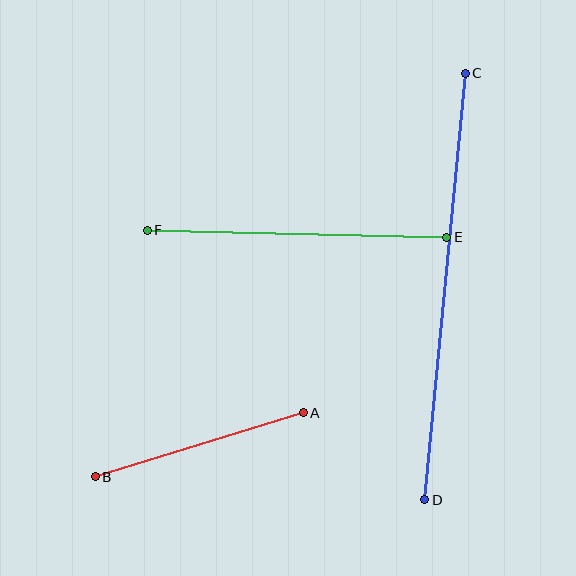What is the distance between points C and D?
The distance is approximately 428 pixels.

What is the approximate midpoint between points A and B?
The midpoint is at approximately (199, 445) pixels.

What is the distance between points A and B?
The distance is approximately 217 pixels.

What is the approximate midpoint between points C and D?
The midpoint is at approximately (445, 286) pixels.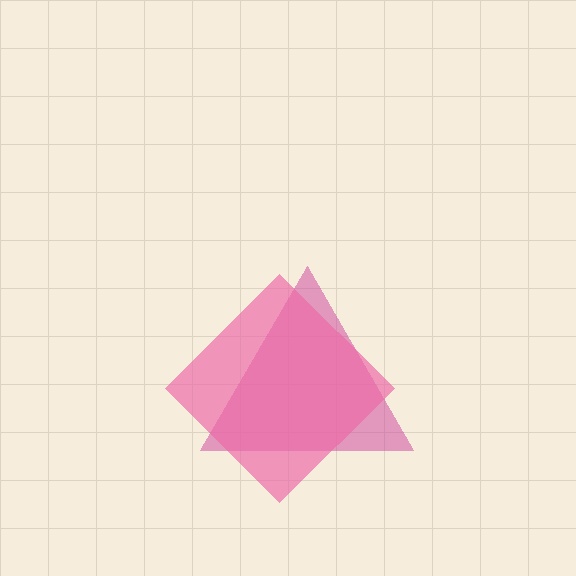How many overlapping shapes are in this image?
There are 2 overlapping shapes in the image.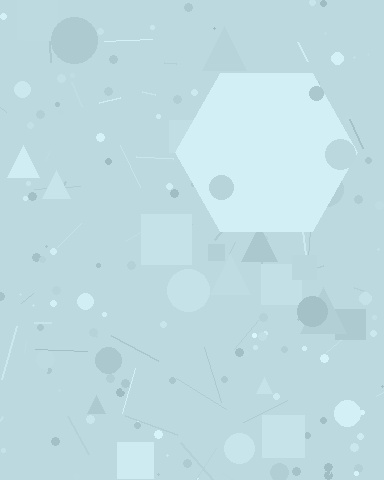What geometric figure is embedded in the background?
A hexagon is embedded in the background.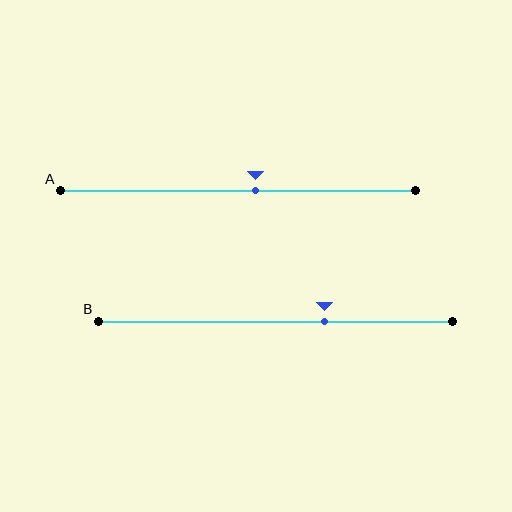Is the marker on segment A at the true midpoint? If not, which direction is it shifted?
No, the marker on segment A is shifted to the right by about 5% of the segment length.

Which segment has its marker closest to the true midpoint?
Segment A has its marker closest to the true midpoint.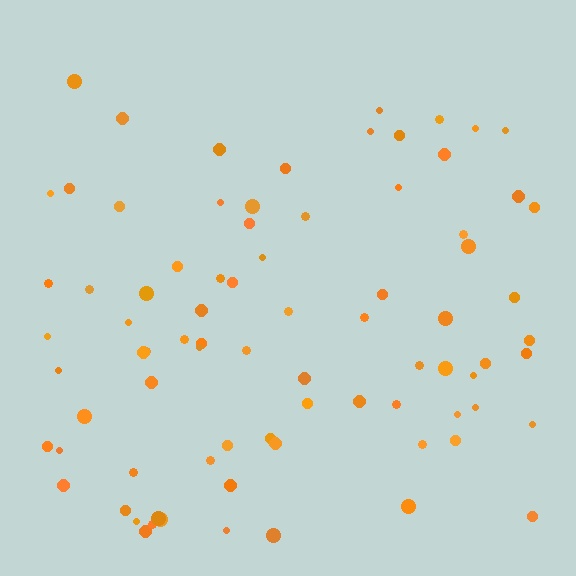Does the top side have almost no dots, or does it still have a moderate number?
Still a moderate number, just noticeably fewer than the bottom.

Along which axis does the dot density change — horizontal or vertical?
Vertical.